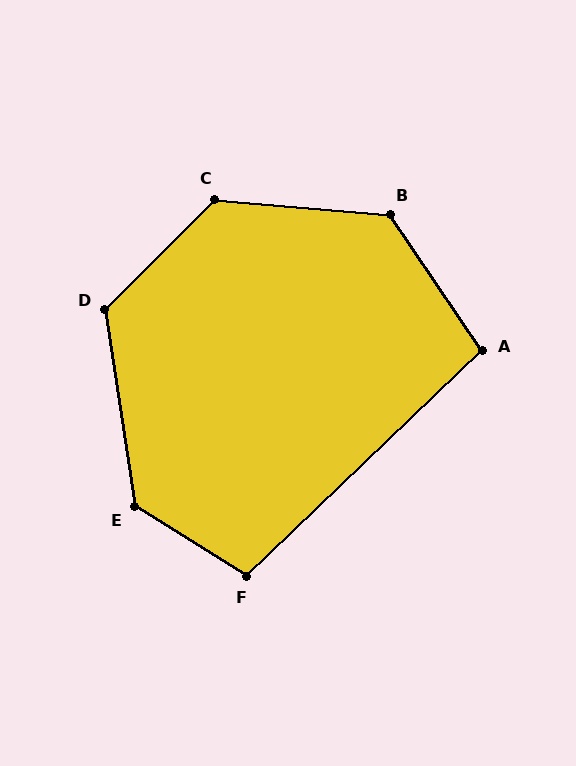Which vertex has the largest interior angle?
C, at approximately 130 degrees.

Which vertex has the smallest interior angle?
A, at approximately 100 degrees.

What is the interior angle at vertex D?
Approximately 126 degrees (obtuse).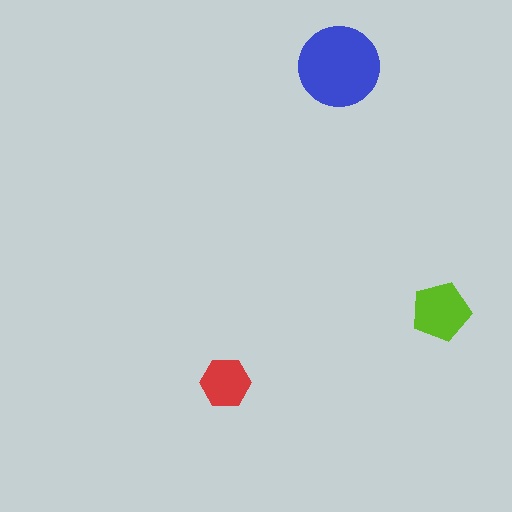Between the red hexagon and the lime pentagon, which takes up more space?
The lime pentagon.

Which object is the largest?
The blue circle.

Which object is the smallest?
The red hexagon.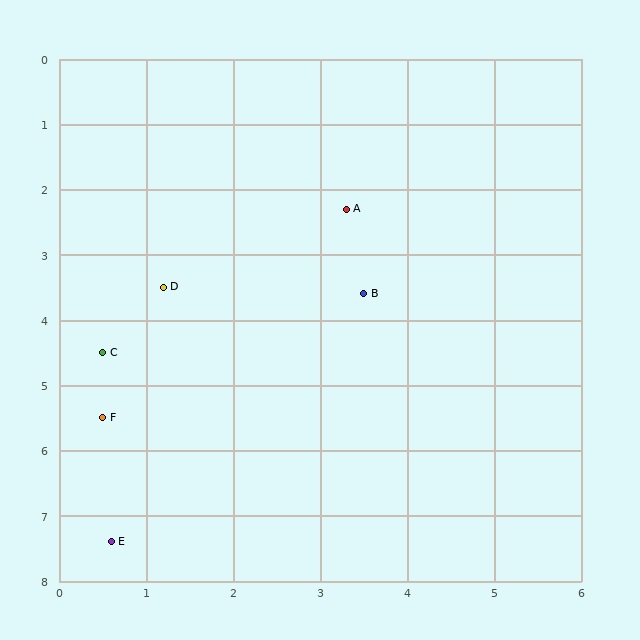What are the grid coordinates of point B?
Point B is at approximately (3.5, 3.6).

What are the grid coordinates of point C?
Point C is at approximately (0.5, 4.5).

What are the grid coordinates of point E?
Point E is at approximately (0.6, 7.4).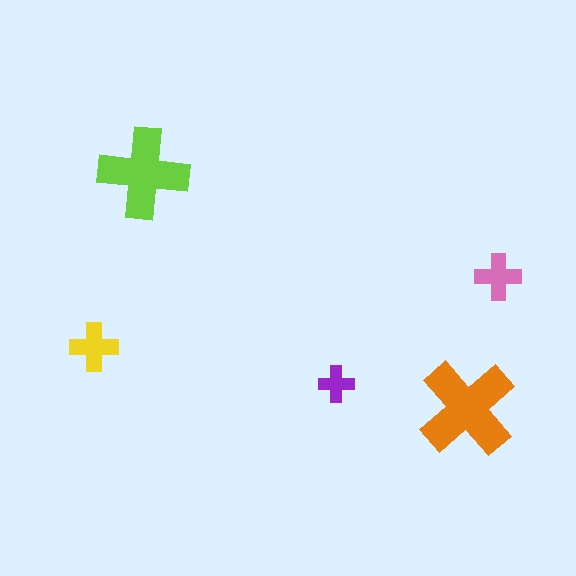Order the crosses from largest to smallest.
the orange one, the lime one, the yellow one, the pink one, the purple one.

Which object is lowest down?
The orange cross is bottommost.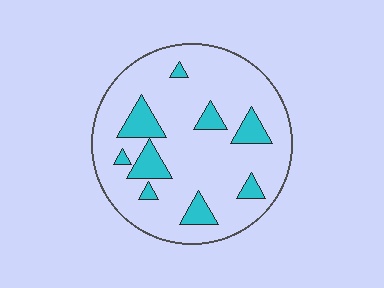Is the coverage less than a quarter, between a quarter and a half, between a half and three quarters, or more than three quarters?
Less than a quarter.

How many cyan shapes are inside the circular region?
9.